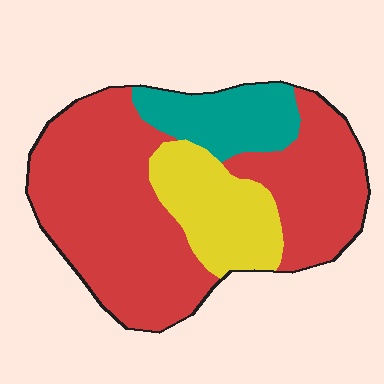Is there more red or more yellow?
Red.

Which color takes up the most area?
Red, at roughly 65%.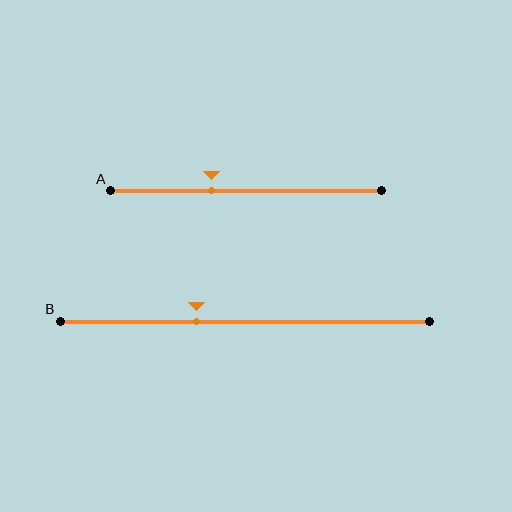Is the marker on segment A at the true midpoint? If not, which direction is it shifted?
No, the marker on segment A is shifted to the left by about 13% of the segment length.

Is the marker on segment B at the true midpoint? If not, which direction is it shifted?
No, the marker on segment B is shifted to the left by about 13% of the segment length.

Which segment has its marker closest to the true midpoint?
Segment A has its marker closest to the true midpoint.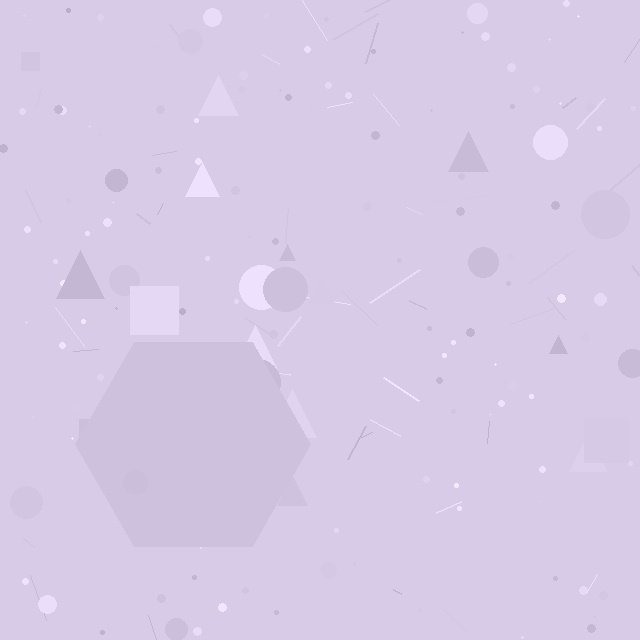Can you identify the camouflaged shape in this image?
The camouflaged shape is a hexagon.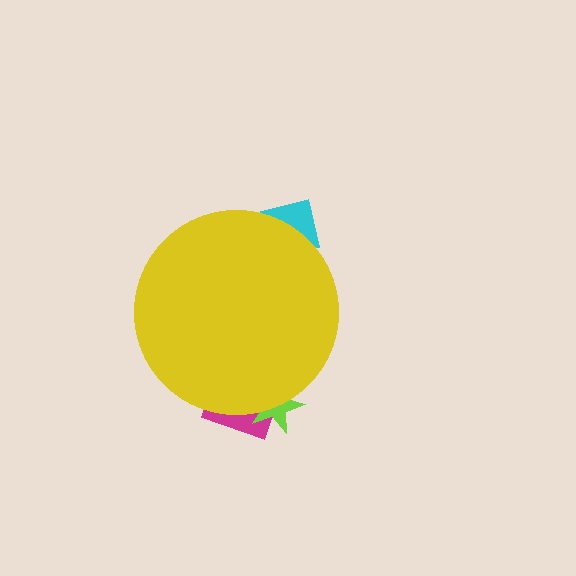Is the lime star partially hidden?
Yes, the lime star is partially hidden behind the yellow circle.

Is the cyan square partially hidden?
Yes, the cyan square is partially hidden behind the yellow circle.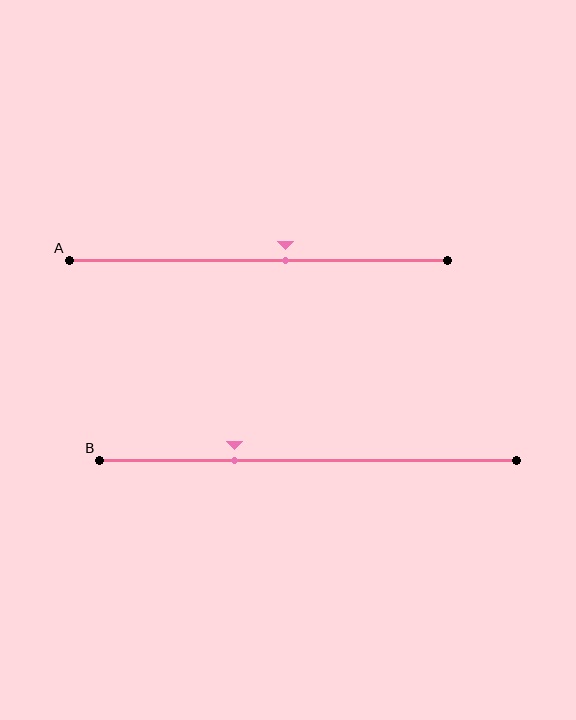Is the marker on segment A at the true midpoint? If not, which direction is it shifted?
No, the marker on segment A is shifted to the right by about 7% of the segment length.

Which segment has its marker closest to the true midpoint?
Segment A has its marker closest to the true midpoint.